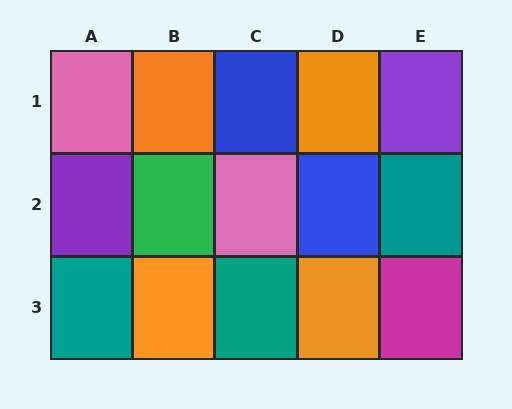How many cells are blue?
2 cells are blue.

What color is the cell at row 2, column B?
Green.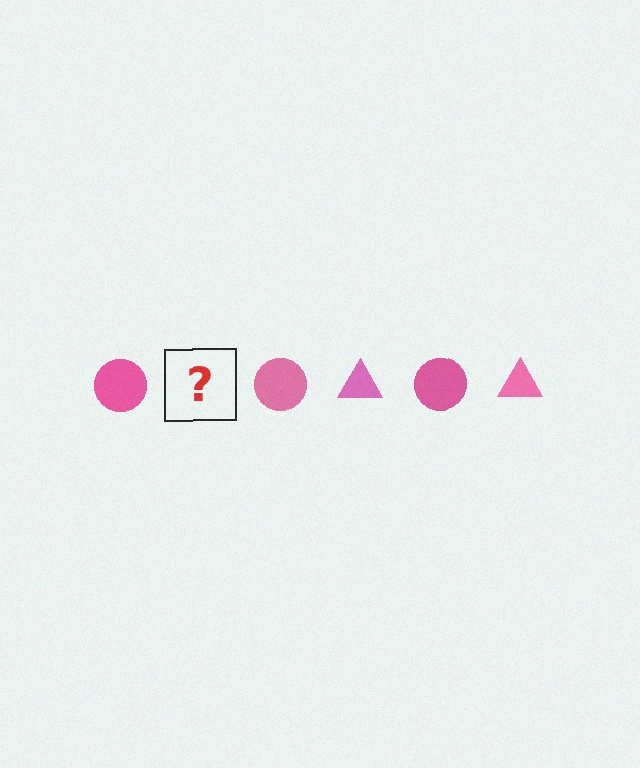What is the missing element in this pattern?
The missing element is a pink triangle.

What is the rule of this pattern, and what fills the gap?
The rule is that the pattern cycles through circle, triangle shapes in pink. The gap should be filled with a pink triangle.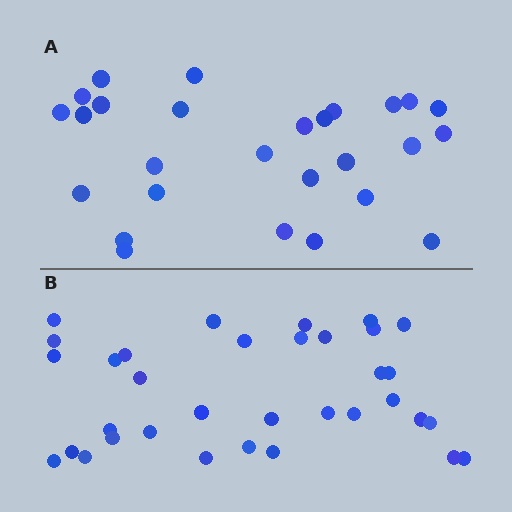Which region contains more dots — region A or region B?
Region B (the bottom region) has more dots.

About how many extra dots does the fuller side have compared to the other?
Region B has roughly 8 or so more dots than region A.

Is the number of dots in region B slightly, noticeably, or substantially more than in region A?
Region B has noticeably more, but not dramatically so. The ratio is roughly 1.3 to 1.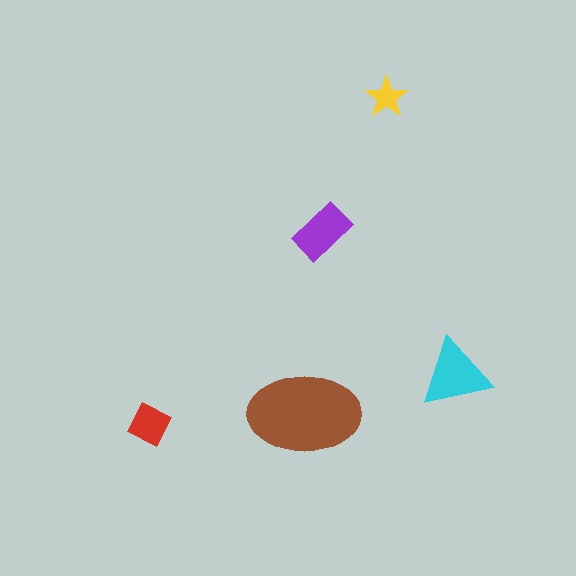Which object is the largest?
The brown ellipse.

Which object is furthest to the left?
The red diamond is leftmost.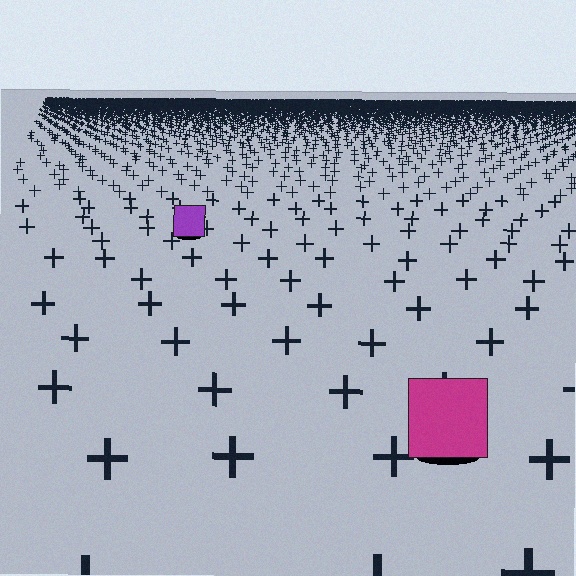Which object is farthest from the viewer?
The purple square is farthest from the viewer. It appears smaller and the ground texture around it is denser.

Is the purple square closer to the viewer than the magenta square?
No. The magenta square is closer — you can tell from the texture gradient: the ground texture is coarser near it.